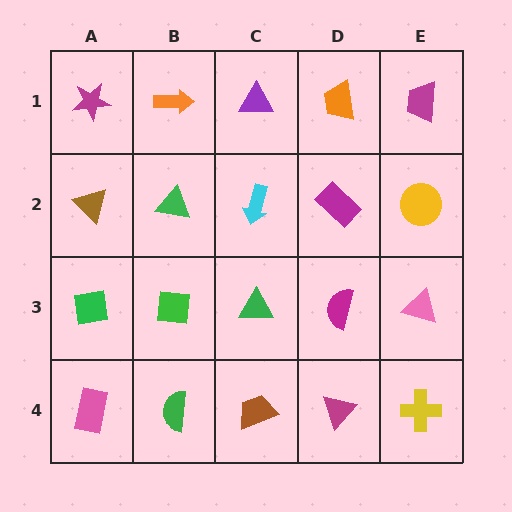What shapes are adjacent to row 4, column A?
A green square (row 3, column A), a green semicircle (row 4, column B).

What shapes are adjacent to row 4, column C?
A green triangle (row 3, column C), a green semicircle (row 4, column B), a magenta triangle (row 4, column D).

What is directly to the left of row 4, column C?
A green semicircle.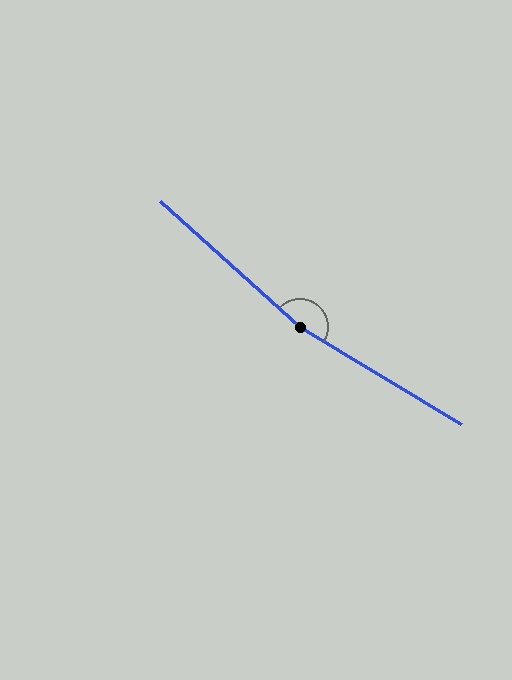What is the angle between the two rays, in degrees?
Approximately 169 degrees.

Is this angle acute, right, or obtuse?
It is obtuse.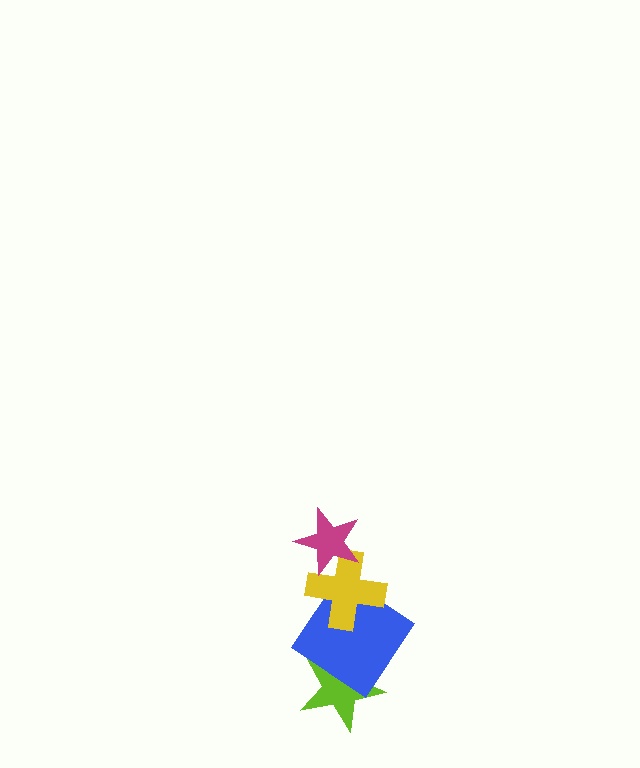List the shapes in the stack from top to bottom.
From top to bottom: the magenta star, the yellow cross, the blue diamond, the lime star.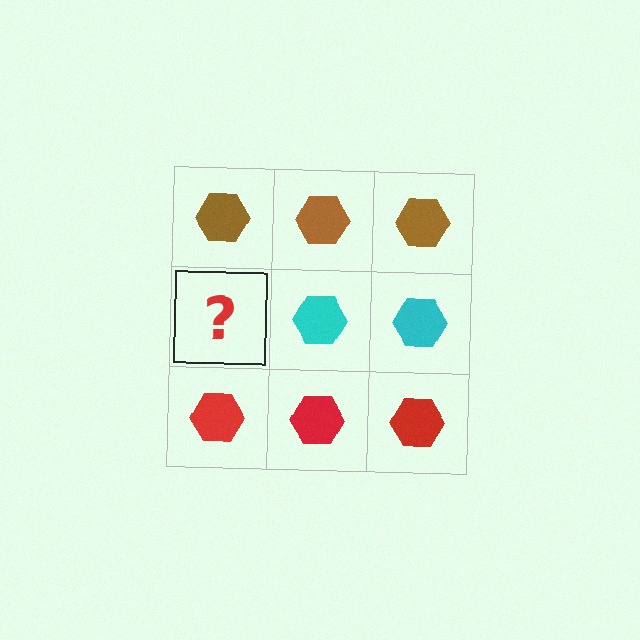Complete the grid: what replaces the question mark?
The question mark should be replaced with a cyan hexagon.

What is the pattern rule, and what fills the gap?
The rule is that each row has a consistent color. The gap should be filled with a cyan hexagon.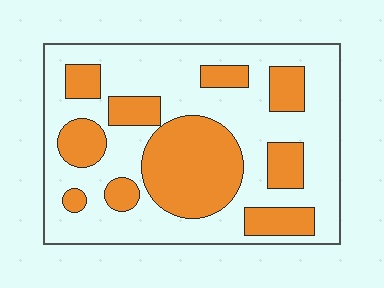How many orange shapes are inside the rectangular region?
10.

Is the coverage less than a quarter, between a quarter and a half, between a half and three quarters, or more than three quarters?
Between a quarter and a half.